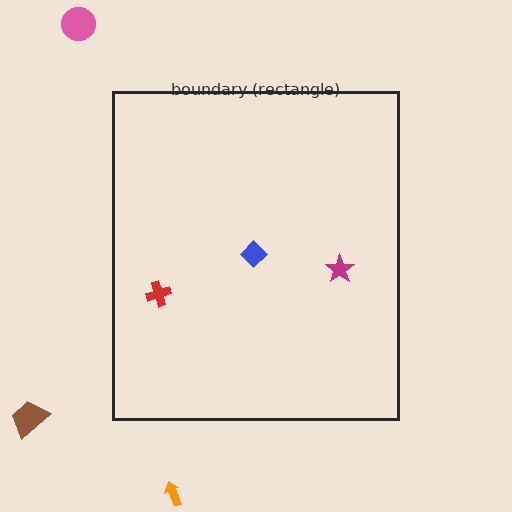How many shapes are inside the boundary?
3 inside, 3 outside.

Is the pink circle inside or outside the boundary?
Outside.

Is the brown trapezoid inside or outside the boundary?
Outside.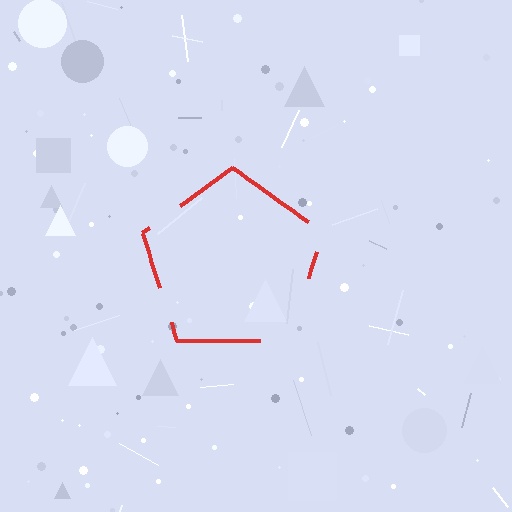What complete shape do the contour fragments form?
The contour fragments form a pentagon.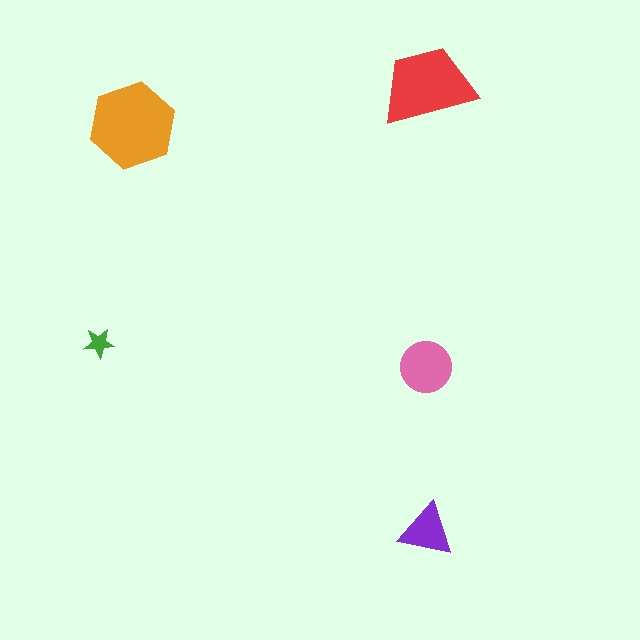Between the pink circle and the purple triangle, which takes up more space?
The pink circle.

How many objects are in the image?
There are 5 objects in the image.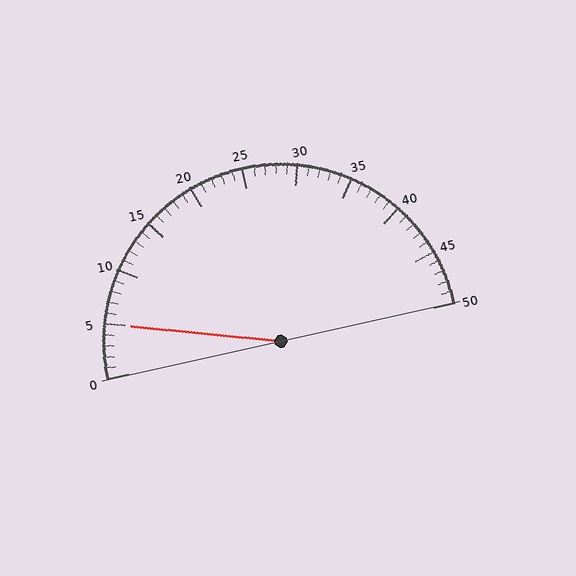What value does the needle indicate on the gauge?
The needle indicates approximately 5.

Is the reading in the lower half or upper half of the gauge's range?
The reading is in the lower half of the range (0 to 50).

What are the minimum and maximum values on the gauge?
The gauge ranges from 0 to 50.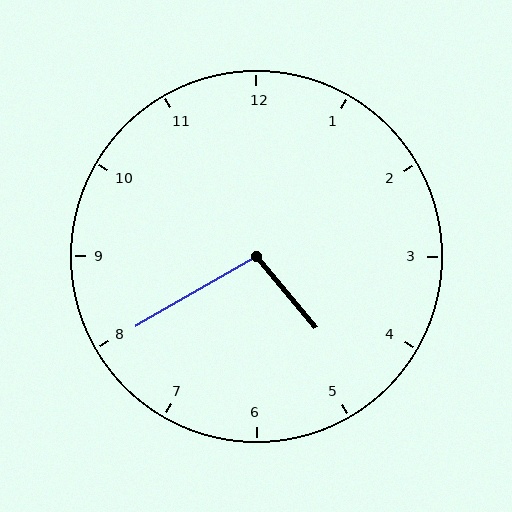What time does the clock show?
4:40.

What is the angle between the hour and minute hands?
Approximately 100 degrees.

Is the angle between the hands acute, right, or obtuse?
It is obtuse.